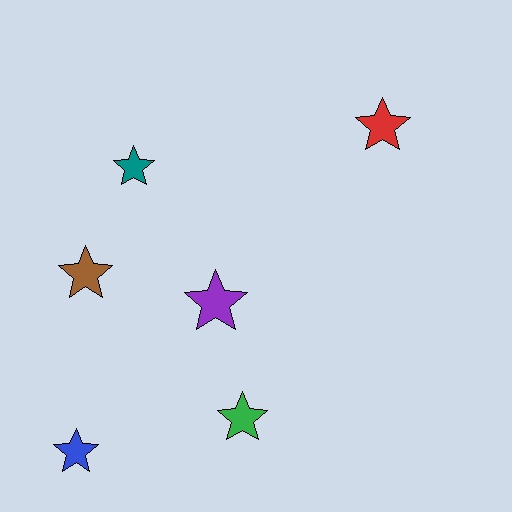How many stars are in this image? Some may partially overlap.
There are 6 stars.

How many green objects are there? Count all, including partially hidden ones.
There is 1 green object.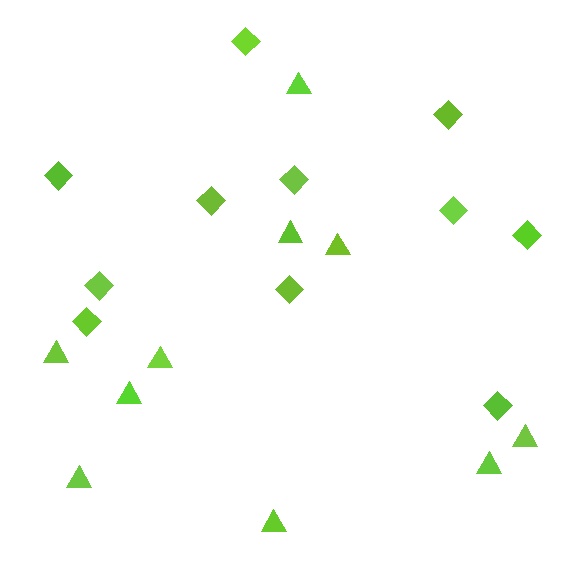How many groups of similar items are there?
There are 2 groups: one group of triangles (10) and one group of diamonds (11).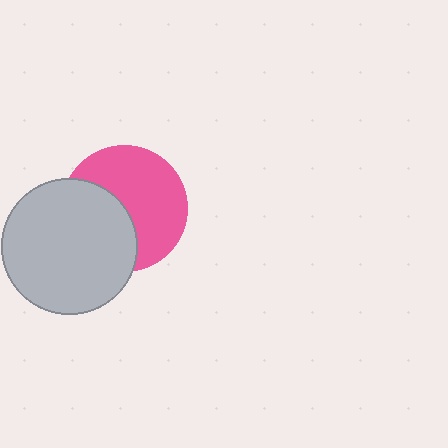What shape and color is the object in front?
The object in front is a light gray circle.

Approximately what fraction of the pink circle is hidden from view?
Roughly 41% of the pink circle is hidden behind the light gray circle.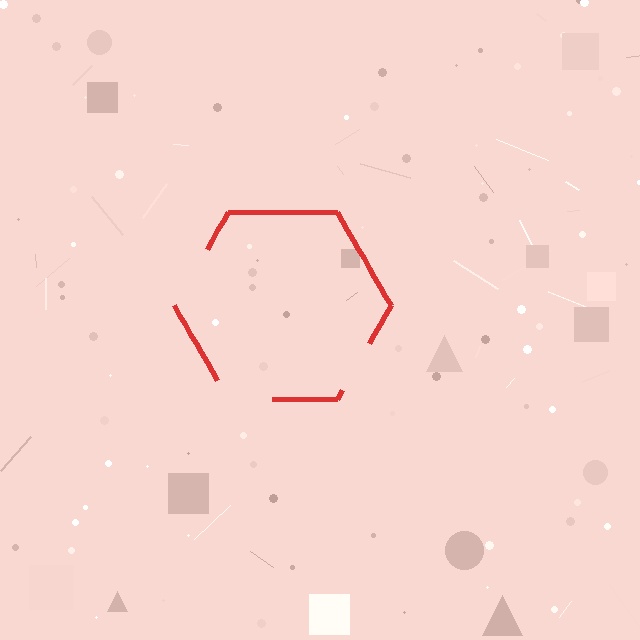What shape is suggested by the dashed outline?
The dashed outline suggests a hexagon.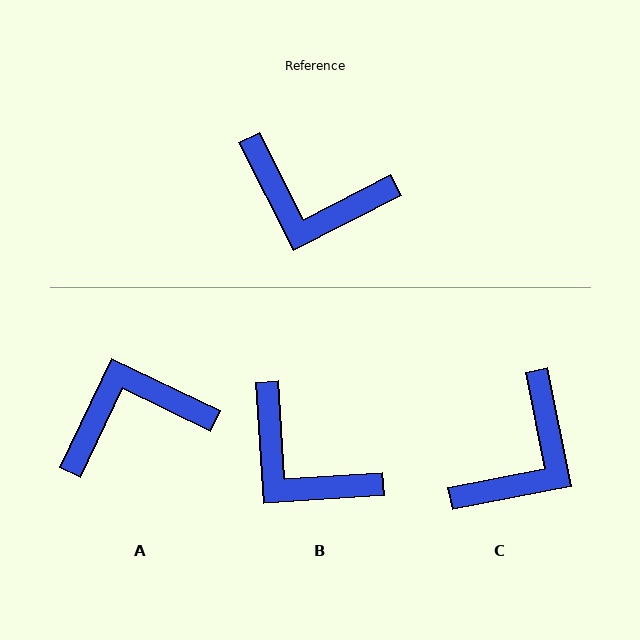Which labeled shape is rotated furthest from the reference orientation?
A, about 143 degrees away.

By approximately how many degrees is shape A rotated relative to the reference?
Approximately 143 degrees clockwise.